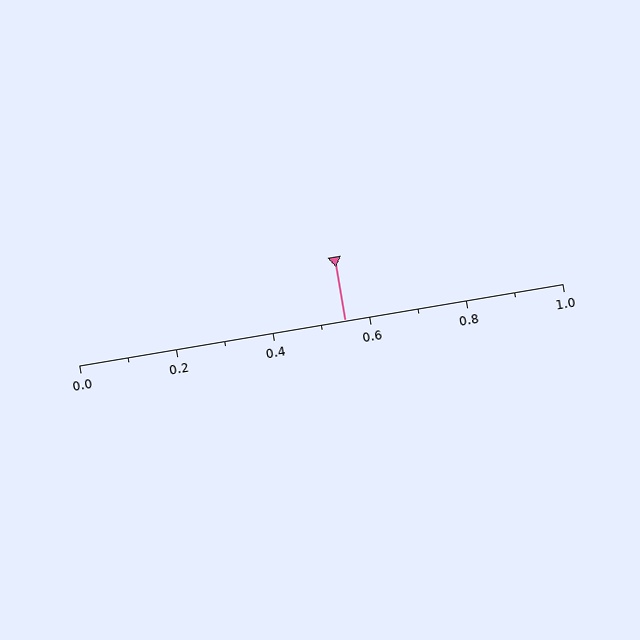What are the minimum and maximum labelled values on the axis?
The axis runs from 0.0 to 1.0.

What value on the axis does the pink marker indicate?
The marker indicates approximately 0.55.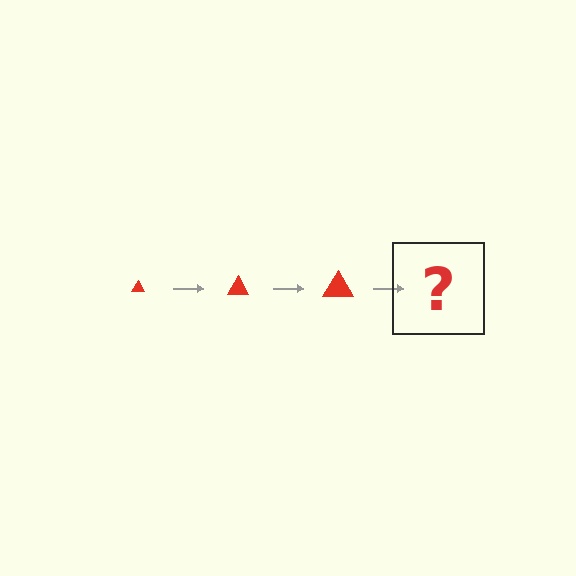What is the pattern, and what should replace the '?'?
The pattern is that the triangle gets progressively larger each step. The '?' should be a red triangle, larger than the previous one.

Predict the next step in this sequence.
The next step is a red triangle, larger than the previous one.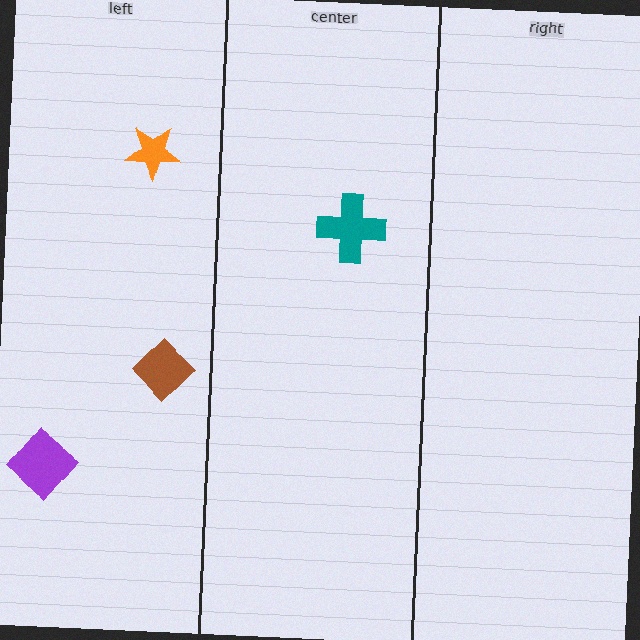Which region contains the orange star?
The left region.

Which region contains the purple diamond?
The left region.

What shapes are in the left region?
The brown diamond, the orange star, the purple diamond.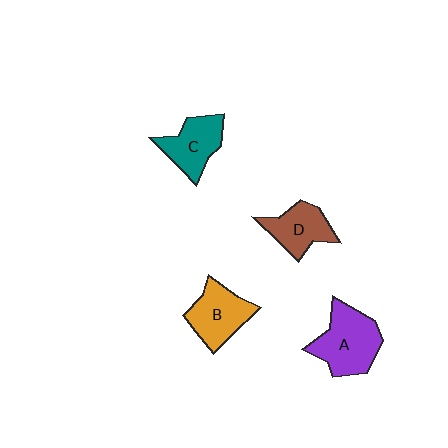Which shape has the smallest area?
Shape D (brown).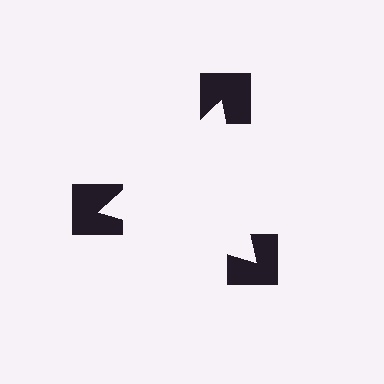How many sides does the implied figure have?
3 sides.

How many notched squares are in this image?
There are 3 — one at each vertex of the illusory triangle.